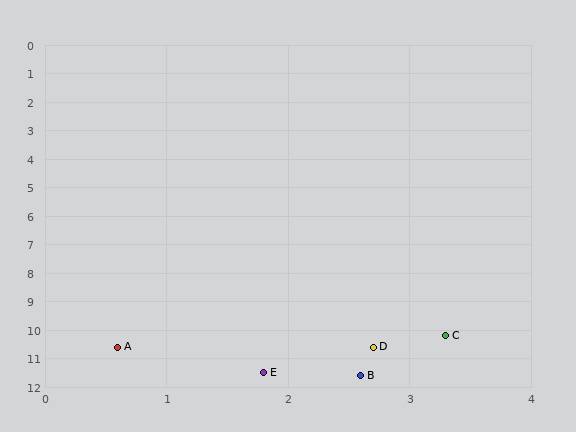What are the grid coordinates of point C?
Point C is at approximately (3.3, 10.2).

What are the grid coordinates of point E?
Point E is at approximately (1.8, 11.5).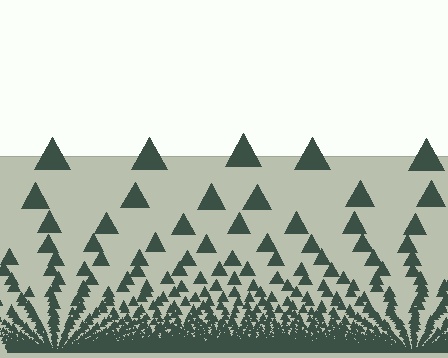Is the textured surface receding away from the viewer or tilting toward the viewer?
The surface appears to tilt toward the viewer. Texture elements get larger and sparser toward the top.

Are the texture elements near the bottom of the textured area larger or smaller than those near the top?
Smaller. The gradient is inverted — elements near the bottom are smaller and denser.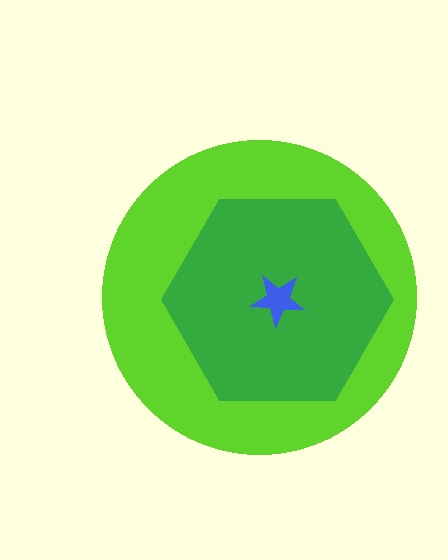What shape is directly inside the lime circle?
The green hexagon.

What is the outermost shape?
The lime circle.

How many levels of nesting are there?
3.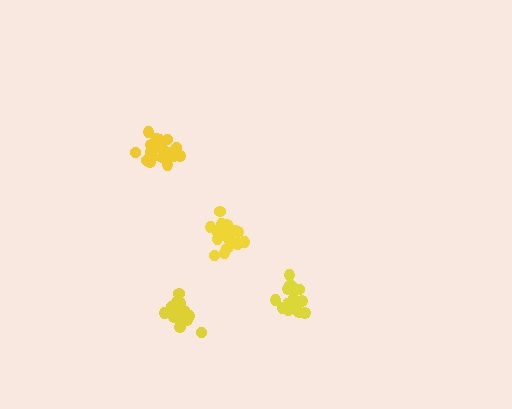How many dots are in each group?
Group 1: 19 dots, Group 2: 17 dots, Group 3: 18 dots, Group 4: 21 dots (75 total).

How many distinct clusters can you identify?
There are 4 distinct clusters.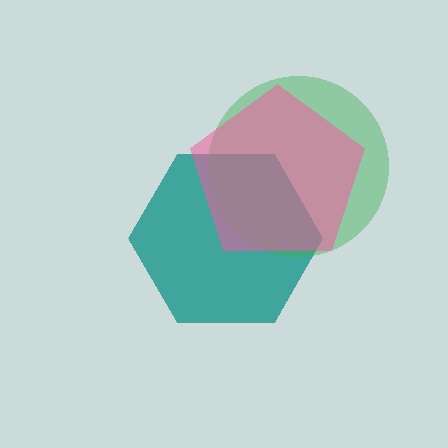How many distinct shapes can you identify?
There are 3 distinct shapes: a teal hexagon, a green circle, a pink pentagon.